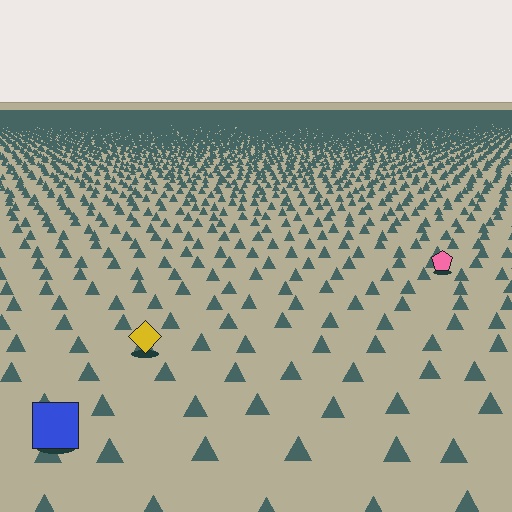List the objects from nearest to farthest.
From nearest to farthest: the blue square, the yellow diamond, the pink pentagon.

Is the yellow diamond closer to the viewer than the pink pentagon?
Yes. The yellow diamond is closer — you can tell from the texture gradient: the ground texture is coarser near it.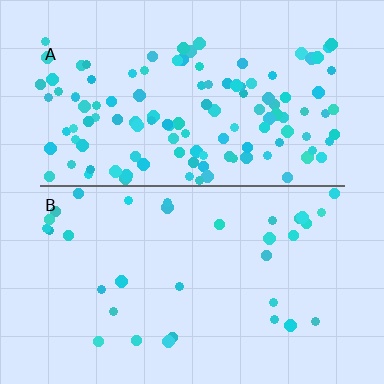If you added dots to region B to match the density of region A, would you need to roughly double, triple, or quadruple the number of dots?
Approximately quadruple.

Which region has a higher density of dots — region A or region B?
A (the top).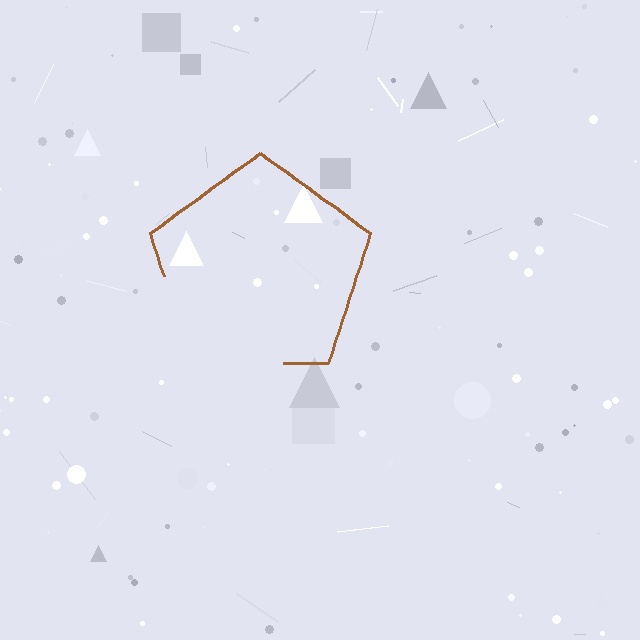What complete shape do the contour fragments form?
The contour fragments form a pentagon.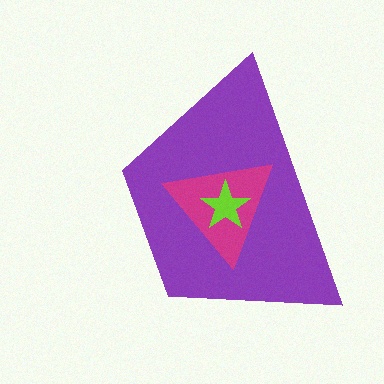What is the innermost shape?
The lime star.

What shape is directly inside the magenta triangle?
The lime star.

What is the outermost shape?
The purple trapezoid.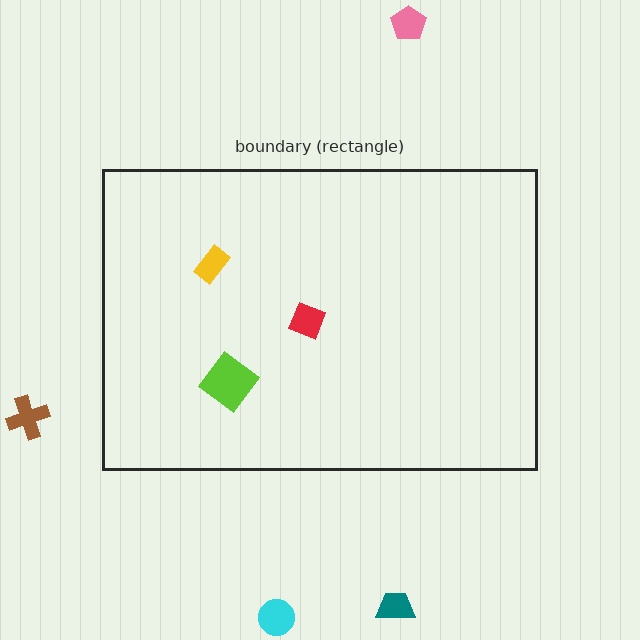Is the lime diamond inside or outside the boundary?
Inside.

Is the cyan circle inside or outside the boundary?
Outside.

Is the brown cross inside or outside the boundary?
Outside.